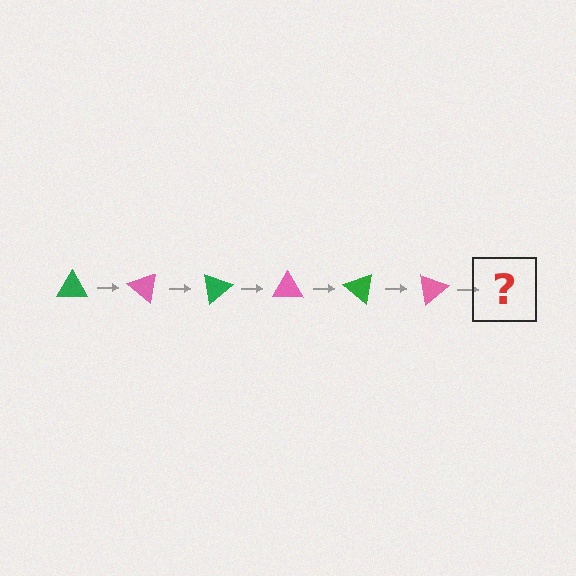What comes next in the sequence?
The next element should be a green triangle, rotated 240 degrees from the start.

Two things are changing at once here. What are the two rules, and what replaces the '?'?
The two rules are that it rotates 40 degrees each step and the color cycles through green and pink. The '?' should be a green triangle, rotated 240 degrees from the start.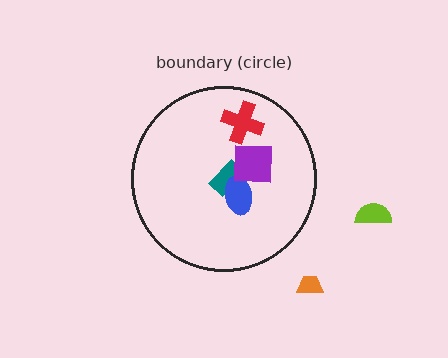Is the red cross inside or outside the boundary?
Inside.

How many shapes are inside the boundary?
4 inside, 2 outside.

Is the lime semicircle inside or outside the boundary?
Outside.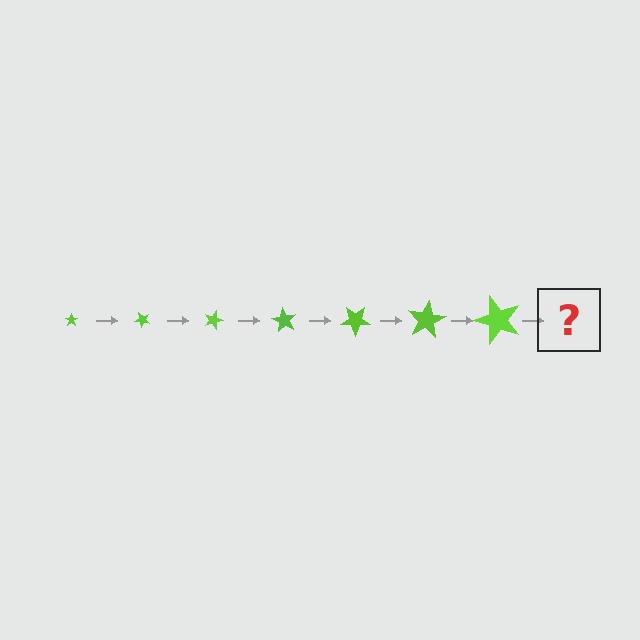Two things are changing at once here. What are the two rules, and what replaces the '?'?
The two rules are that the star grows larger each step and it rotates 45 degrees each step. The '?' should be a star, larger than the previous one and rotated 315 degrees from the start.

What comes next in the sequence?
The next element should be a star, larger than the previous one and rotated 315 degrees from the start.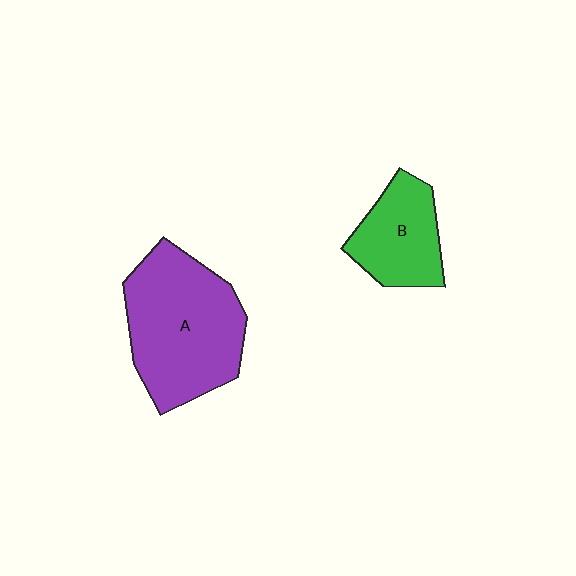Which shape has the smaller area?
Shape B (green).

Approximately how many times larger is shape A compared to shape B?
Approximately 1.9 times.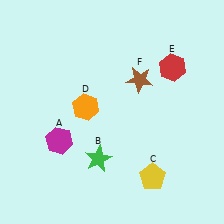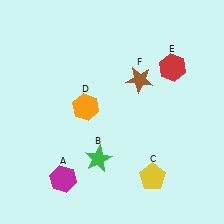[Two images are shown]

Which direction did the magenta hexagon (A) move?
The magenta hexagon (A) moved down.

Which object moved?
The magenta hexagon (A) moved down.